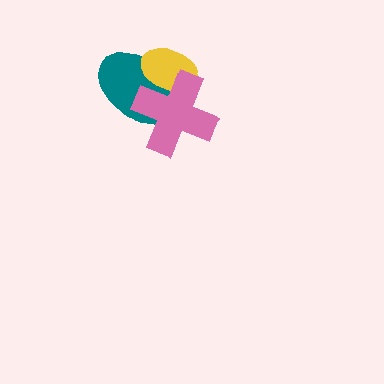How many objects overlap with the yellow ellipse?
2 objects overlap with the yellow ellipse.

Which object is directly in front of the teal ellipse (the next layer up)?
The yellow ellipse is directly in front of the teal ellipse.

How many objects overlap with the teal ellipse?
2 objects overlap with the teal ellipse.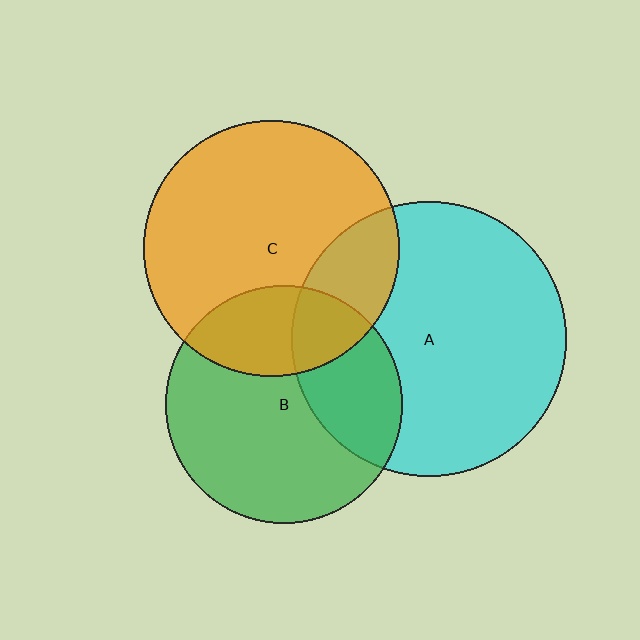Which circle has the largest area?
Circle A (cyan).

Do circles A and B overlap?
Yes.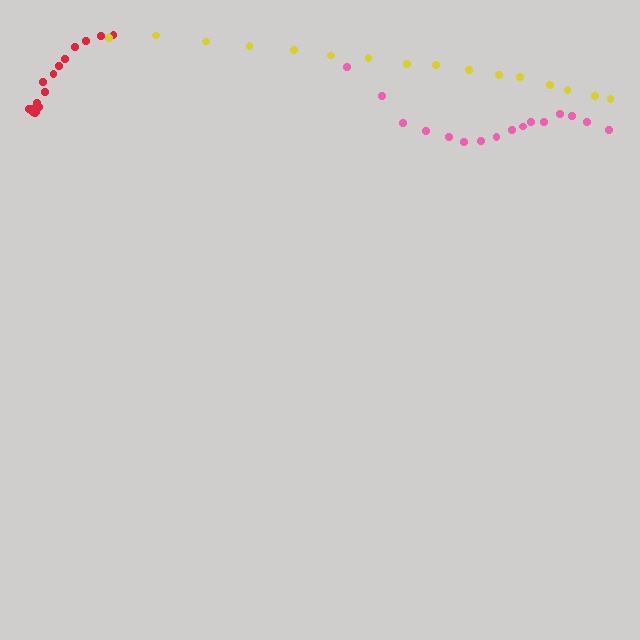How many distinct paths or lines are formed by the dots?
There are 3 distinct paths.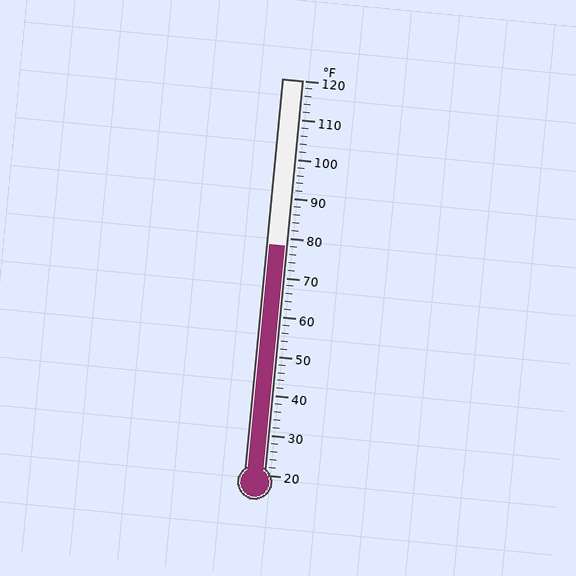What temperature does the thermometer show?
The thermometer shows approximately 78°F.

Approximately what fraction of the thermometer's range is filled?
The thermometer is filled to approximately 60% of its range.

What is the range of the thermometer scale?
The thermometer scale ranges from 20°F to 120°F.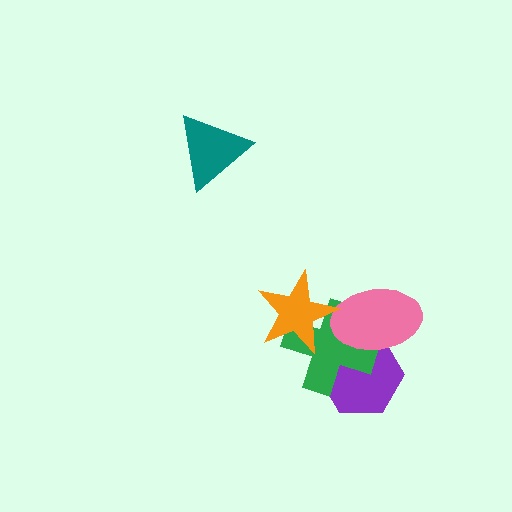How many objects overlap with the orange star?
2 objects overlap with the orange star.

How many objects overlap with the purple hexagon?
2 objects overlap with the purple hexagon.